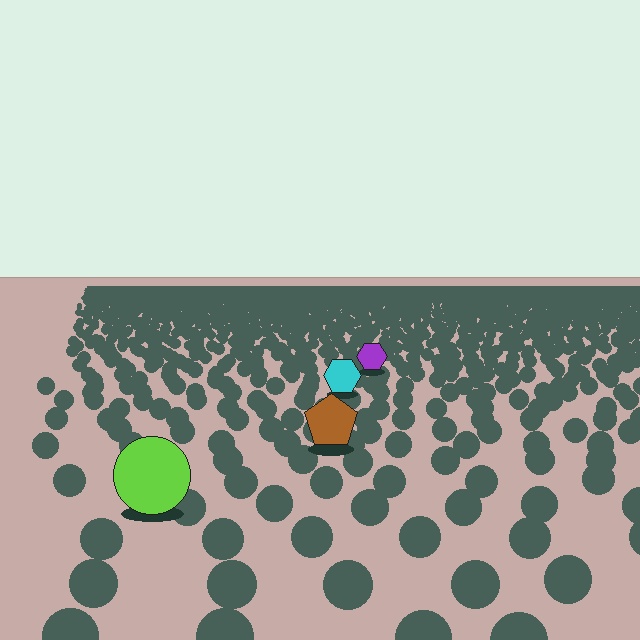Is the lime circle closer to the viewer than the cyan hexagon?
Yes. The lime circle is closer — you can tell from the texture gradient: the ground texture is coarser near it.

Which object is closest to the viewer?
The lime circle is closest. The texture marks near it are larger and more spread out.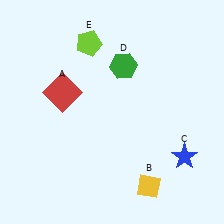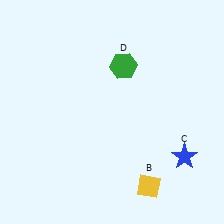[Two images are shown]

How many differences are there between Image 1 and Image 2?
There are 2 differences between the two images.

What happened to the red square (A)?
The red square (A) was removed in Image 2. It was in the top-left area of Image 1.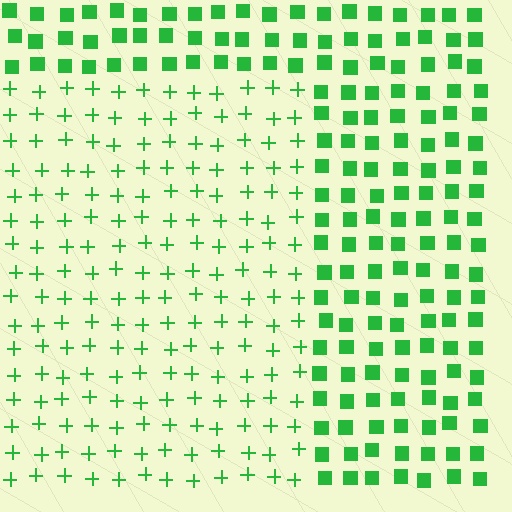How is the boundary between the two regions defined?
The boundary is defined by a change in element shape: plus signs inside vs. squares outside. All elements share the same color and spacing.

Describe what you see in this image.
The image is filled with small green elements arranged in a uniform grid. A rectangle-shaped region contains plus signs, while the surrounding area contains squares. The boundary is defined purely by the change in element shape.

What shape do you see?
I see a rectangle.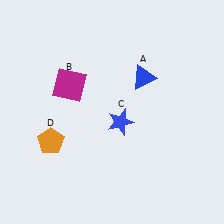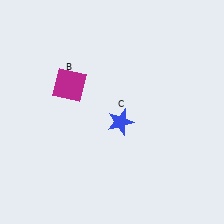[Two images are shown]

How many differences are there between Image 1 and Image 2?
There are 2 differences between the two images.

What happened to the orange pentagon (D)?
The orange pentagon (D) was removed in Image 2. It was in the bottom-left area of Image 1.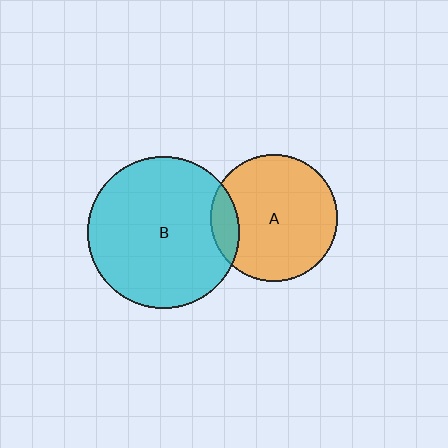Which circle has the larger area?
Circle B (cyan).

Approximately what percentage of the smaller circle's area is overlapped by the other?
Approximately 10%.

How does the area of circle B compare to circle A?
Approximately 1.4 times.